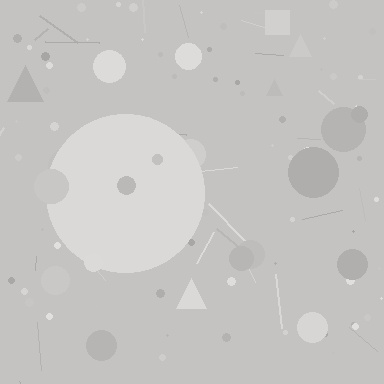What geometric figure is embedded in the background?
A circle is embedded in the background.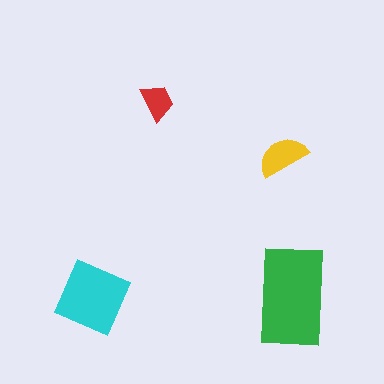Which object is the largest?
The green rectangle.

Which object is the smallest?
The red trapezoid.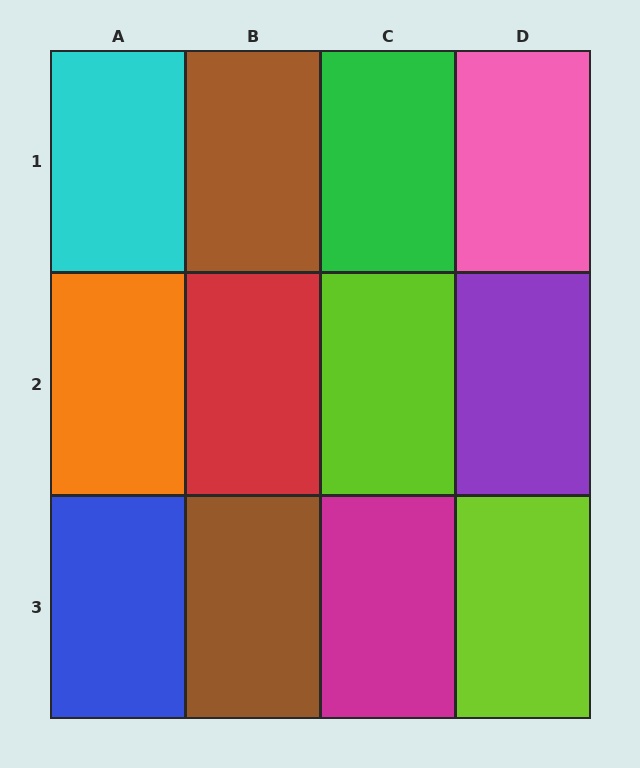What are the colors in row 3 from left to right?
Blue, brown, magenta, lime.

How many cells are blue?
1 cell is blue.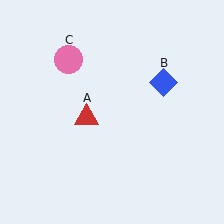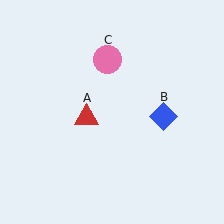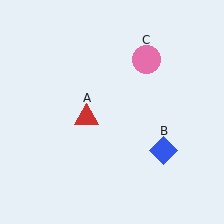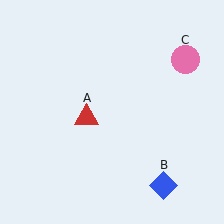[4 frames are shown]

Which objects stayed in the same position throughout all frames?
Red triangle (object A) remained stationary.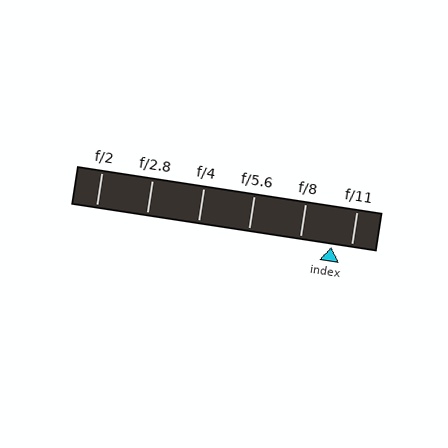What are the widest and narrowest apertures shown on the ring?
The widest aperture shown is f/2 and the narrowest is f/11.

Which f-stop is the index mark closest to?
The index mark is closest to f/11.